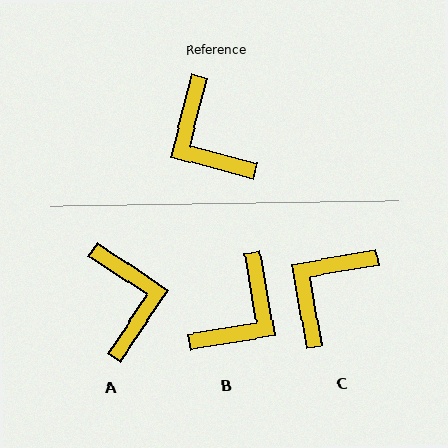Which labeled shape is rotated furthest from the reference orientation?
A, about 160 degrees away.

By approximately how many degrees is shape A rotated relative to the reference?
Approximately 160 degrees counter-clockwise.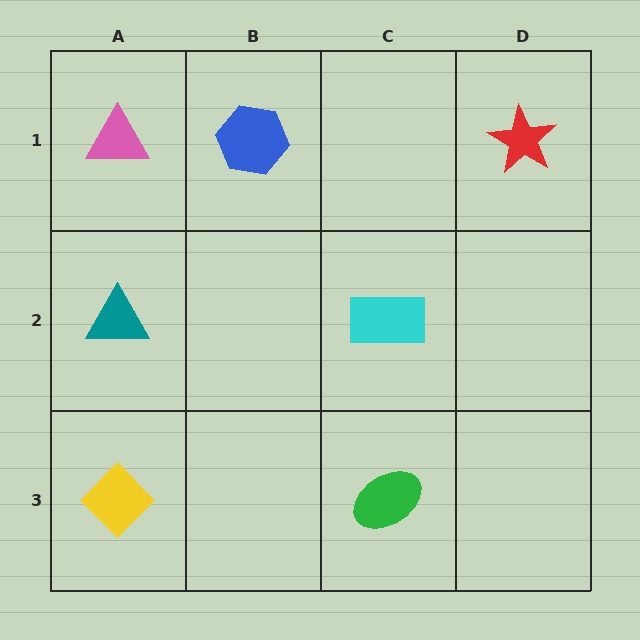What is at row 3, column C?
A green ellipse.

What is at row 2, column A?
A teal triangle.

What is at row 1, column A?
A pink triangle.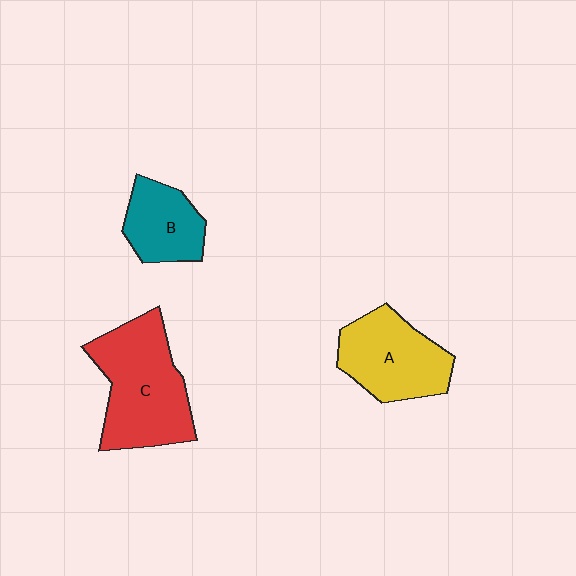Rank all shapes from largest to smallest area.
From largest to smallest: C (red), A (yellow), B (teal).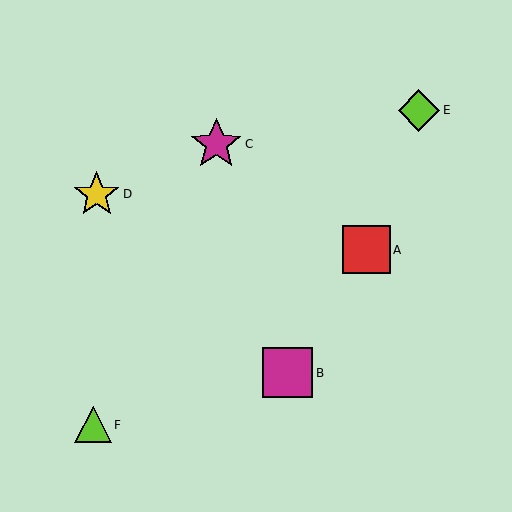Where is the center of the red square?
The center of the red square is at (366, 250).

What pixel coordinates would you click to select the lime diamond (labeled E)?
Click at (419, 110) to select the lime diamond E.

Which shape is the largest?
The magenta star (labeled C) is the largest.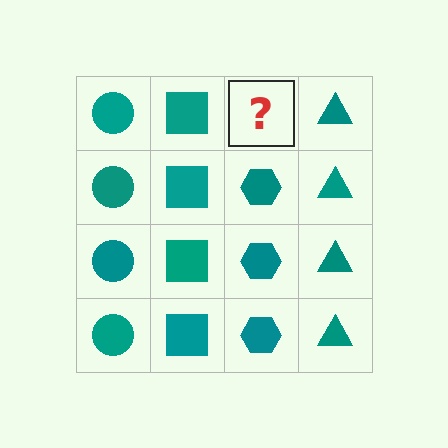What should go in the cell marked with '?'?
The missing cell should contain a teal hexagon.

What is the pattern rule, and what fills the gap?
The rule is that each column has a consistent shape. The gap should be filled with a teal hexagon.